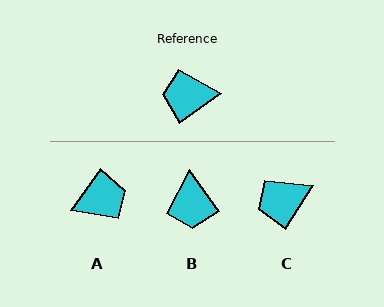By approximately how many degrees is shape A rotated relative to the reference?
Approximately 161 degrees clockwise.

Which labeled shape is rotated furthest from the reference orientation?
A, about 161 degrees away.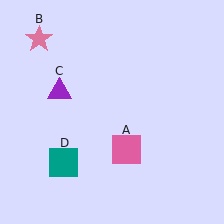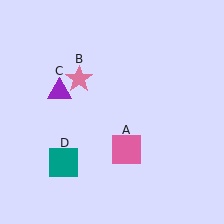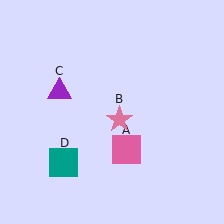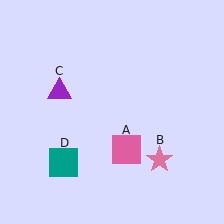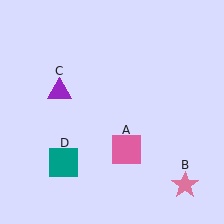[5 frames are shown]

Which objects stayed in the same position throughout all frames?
Pink square (object A) and purple triangle (object C) and teal square (object D) remained stationary.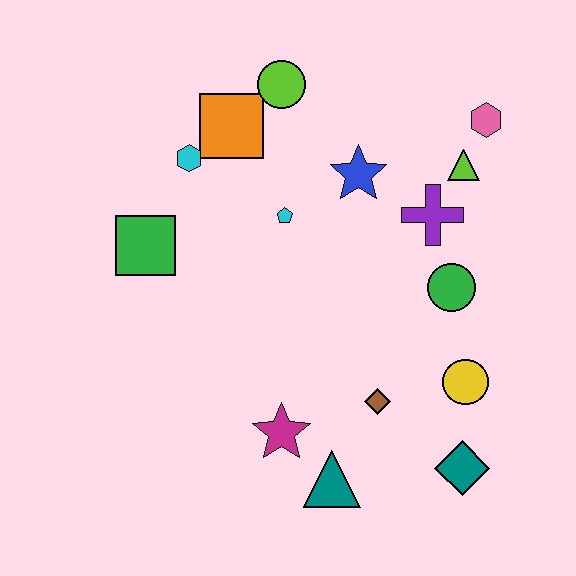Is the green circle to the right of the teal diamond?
No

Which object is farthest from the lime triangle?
The teal triangle is farthest from the lime triangle.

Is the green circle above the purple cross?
No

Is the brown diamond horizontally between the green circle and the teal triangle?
Yes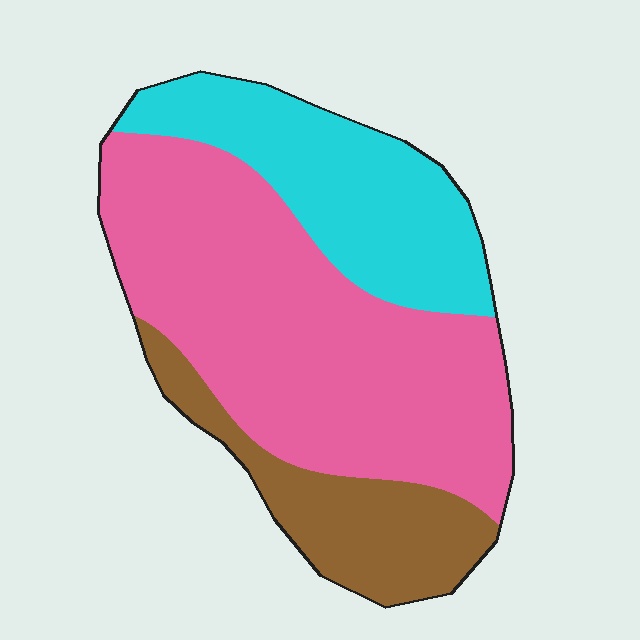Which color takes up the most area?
Pink, at roughly 55%.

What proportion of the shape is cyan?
Cyan covers roughly 25% of the shape.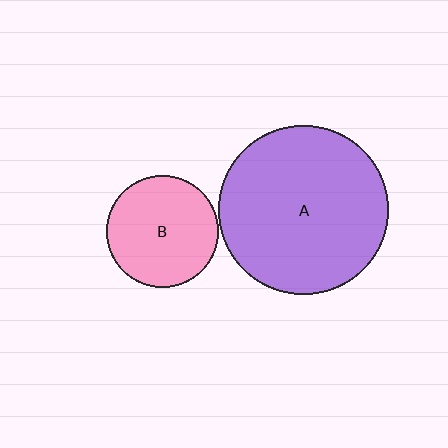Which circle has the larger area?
Circle A (purple).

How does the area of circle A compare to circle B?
Approximately 2.3 times.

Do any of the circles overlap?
No, none of the circles overlap.